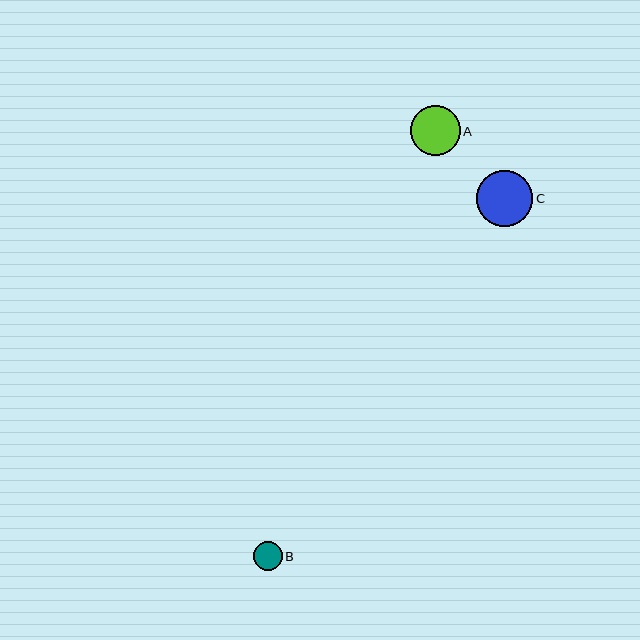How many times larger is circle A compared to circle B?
Circle A is approximately 1.8 times the size of circle B.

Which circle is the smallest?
Circle B is the smallest with a size of approximately 29 pixels.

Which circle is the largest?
Circle C is the largest with a size of approximately 57 pixels.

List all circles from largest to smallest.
From largest to smallest: C, A, B.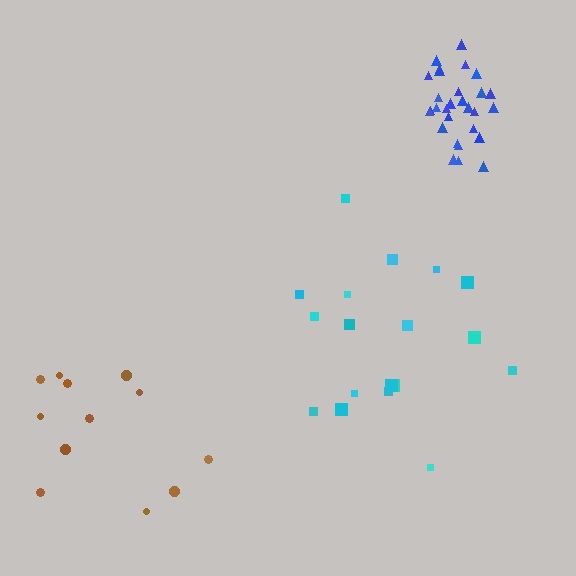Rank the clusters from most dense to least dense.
blue, cyan, brown.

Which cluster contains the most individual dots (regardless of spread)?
Blue (29).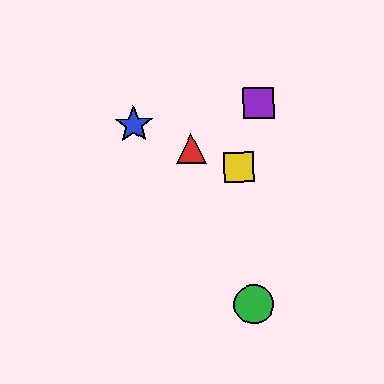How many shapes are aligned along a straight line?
3 shapes (the red triangle, the blue star, the yellow square) are aligned along a straight line.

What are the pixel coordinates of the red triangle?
The red triangle is at (192, 148).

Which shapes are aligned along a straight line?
The red triangle, the blue star, the yellow square are aligned along a straight line.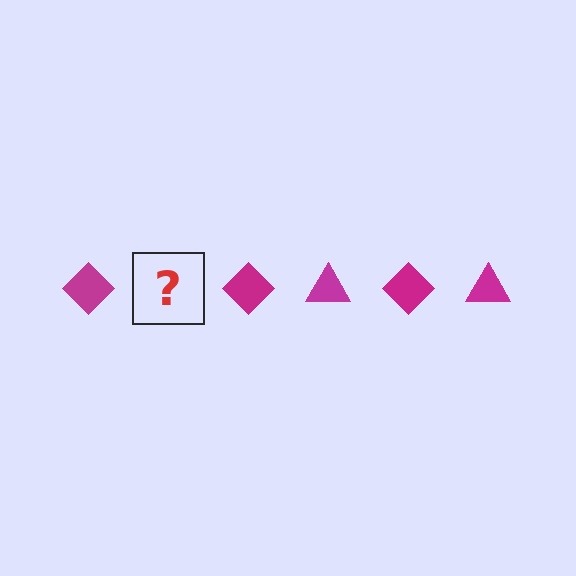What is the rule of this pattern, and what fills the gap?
The rule is that the pattern cycles through diamond, triangle shapes in magenta. The gap should be filled with a magenta triangle.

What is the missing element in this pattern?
The missing element is a magenta triangle.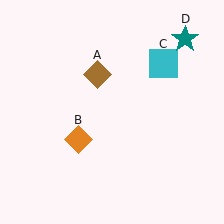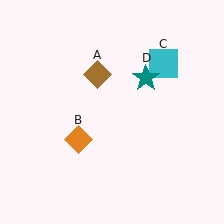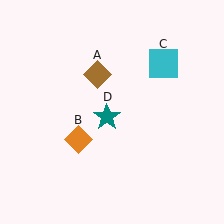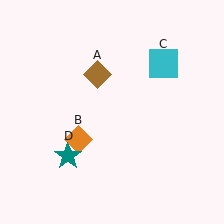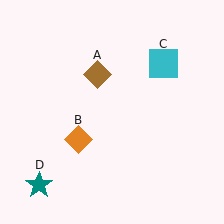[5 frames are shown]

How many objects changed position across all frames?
1 object changed position: teal star (object D).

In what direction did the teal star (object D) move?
The teal star (object D) moved down and to the left.